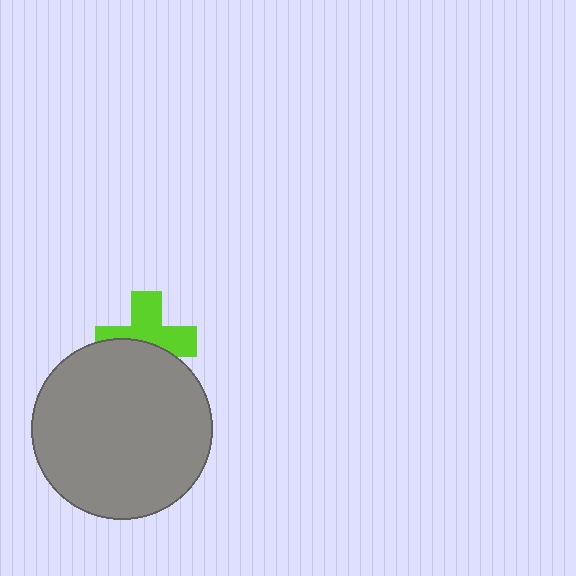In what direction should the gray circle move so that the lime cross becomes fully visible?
The gray circle should move down. That is the shortest direction to clear the overlap and leave the lime cross fully visible.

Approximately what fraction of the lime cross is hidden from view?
Roughly 43% of the lime cross is hidden behind the gray circle.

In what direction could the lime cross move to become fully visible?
The lime cross could move up. That would shift it out from behind the gray circle entirely.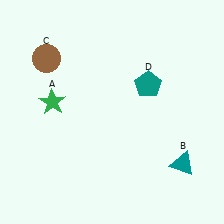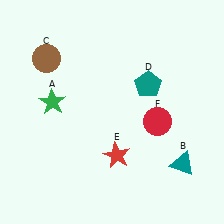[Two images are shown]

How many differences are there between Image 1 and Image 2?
There are 2 differences between the two images.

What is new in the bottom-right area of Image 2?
A red circle (F) was added in the bottom-right area of Image 2.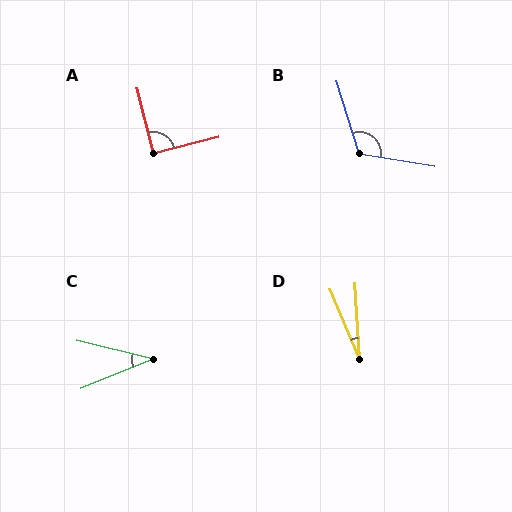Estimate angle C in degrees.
Approximately 36 degrees.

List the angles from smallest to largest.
D (19°), C (36°), A (90°), B (117°).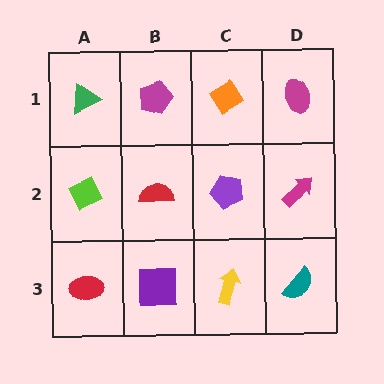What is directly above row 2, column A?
A green triangle.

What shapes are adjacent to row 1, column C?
A purple pentagon (row 2, column C), a magenta pentagon (row 1, column B), a magenta ellipse (row 1, column D).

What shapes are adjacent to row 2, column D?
A magenta ellipse (row 1, column D), a teal semicircle (row 3, column D), a purple pentagon (row 2, column C).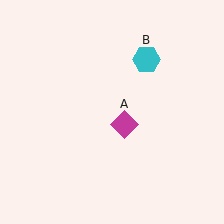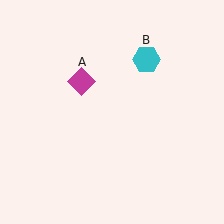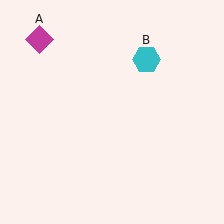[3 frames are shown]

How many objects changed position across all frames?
1 object changed position: magenta diamond (object A).